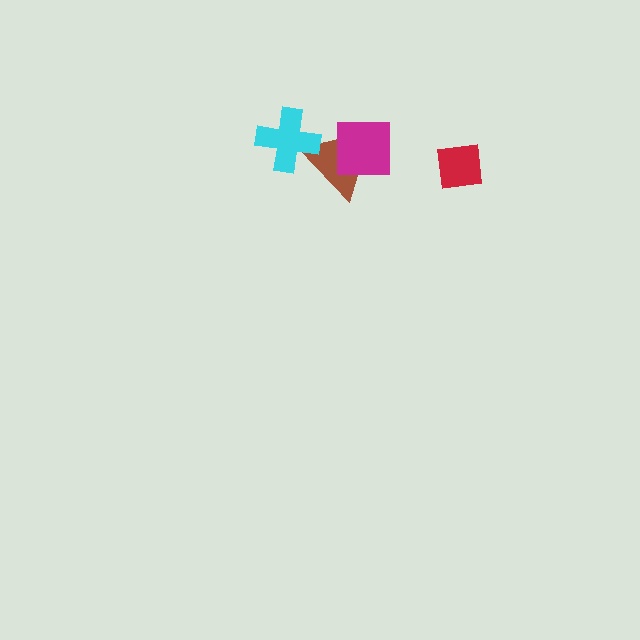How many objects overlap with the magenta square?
1 object overlaps with the magenta square.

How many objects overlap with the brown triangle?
2 objects overlap with the brown triangle.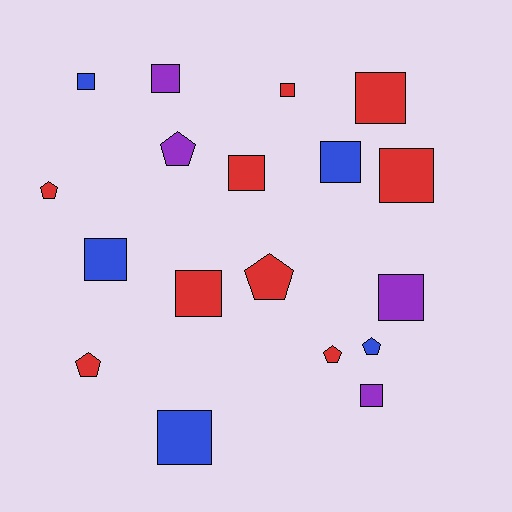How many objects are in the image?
There are 18 objects.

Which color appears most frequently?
Red, with 9 objects.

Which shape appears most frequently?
Square, with 12 objects.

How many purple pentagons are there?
There is 1 purple pentagon.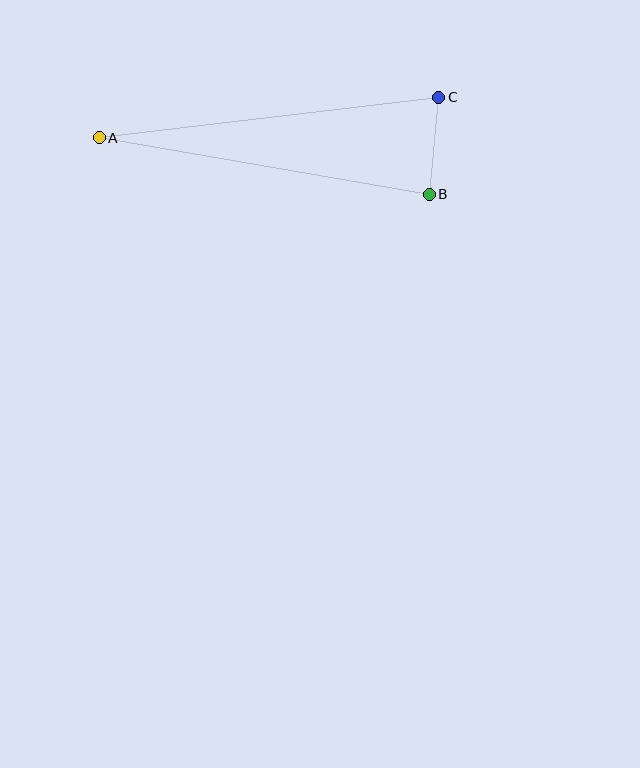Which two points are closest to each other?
Points B and C are closest to each other.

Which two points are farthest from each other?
Points A and C are farthest from each other.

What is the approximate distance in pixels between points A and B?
The distance between A and B is approximately 335 pixels.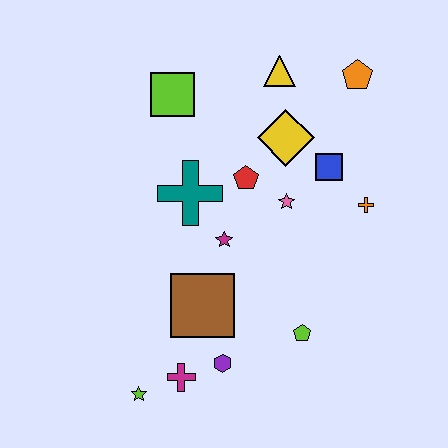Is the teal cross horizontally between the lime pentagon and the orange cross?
No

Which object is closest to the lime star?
The magenta cross is closest to the lime star.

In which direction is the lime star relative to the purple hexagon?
The lime star is to the left of the purple hexagon.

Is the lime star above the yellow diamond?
No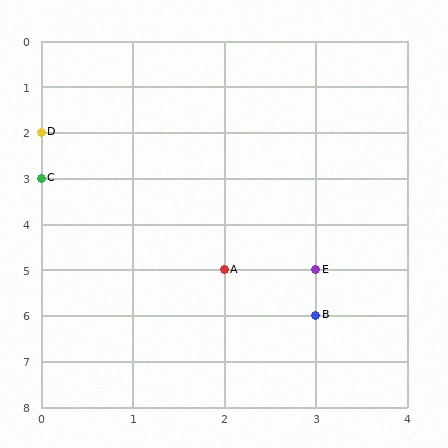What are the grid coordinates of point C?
Point C is at grid coordinates (0, 3).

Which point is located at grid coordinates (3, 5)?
Point E is at (3, 5).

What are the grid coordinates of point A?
Point A is at grid coordinates (2, 5).